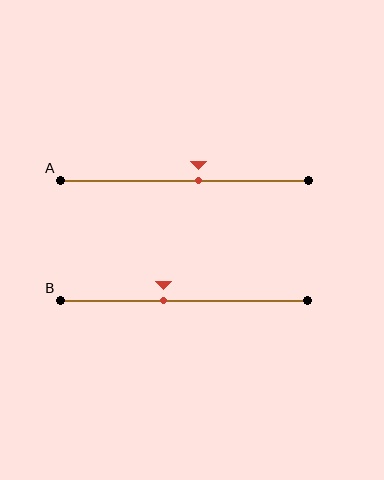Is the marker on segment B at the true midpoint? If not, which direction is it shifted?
No, the marker on segment B is shifted to the left by about 8% of the segment length.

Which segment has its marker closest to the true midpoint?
Segment A has its marker closest to the true midpoint.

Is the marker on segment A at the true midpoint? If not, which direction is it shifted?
No, the marker on segment A is shifted to the right by about 6% of the segment length.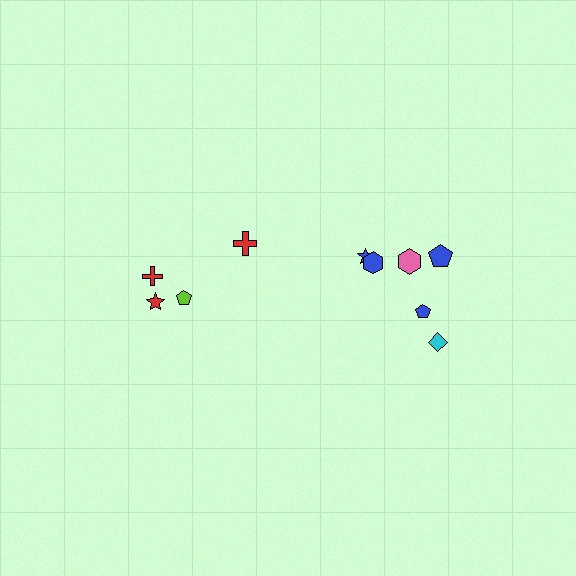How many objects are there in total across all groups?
There are 10 objects.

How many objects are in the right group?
There are 6 objects.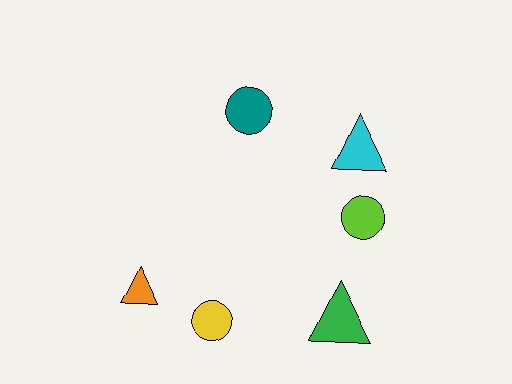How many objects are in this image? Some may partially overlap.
There are 6 objects.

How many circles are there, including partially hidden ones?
There are 3 circles.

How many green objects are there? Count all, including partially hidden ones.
There is 1 green object.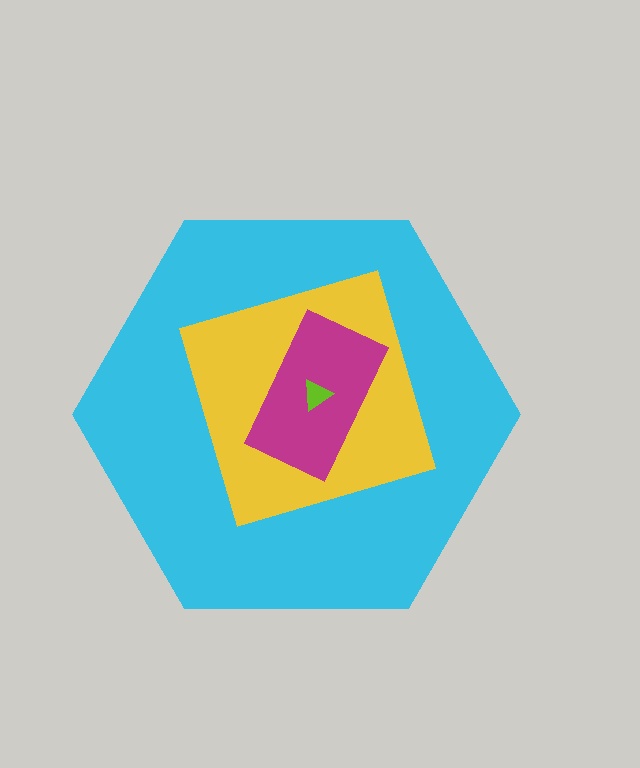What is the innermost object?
The lime triangle.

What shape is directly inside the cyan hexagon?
The yellow square.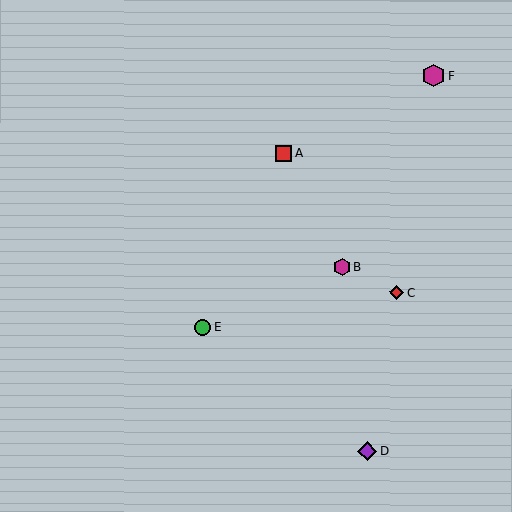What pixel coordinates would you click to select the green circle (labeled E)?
Click at (202, 327) to select the green circle E.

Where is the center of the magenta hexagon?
The center of the magenta hexagon is at (342, 267).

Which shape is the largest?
The magenta hexagon (labeled F) is the largest.